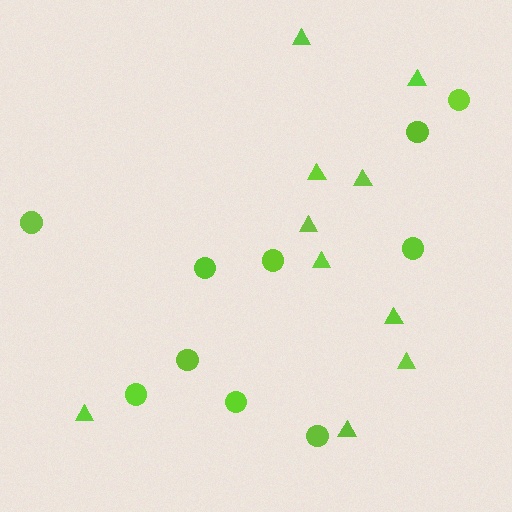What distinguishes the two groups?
There are 2 groups: one group of circles (10) and one group of triangles (10).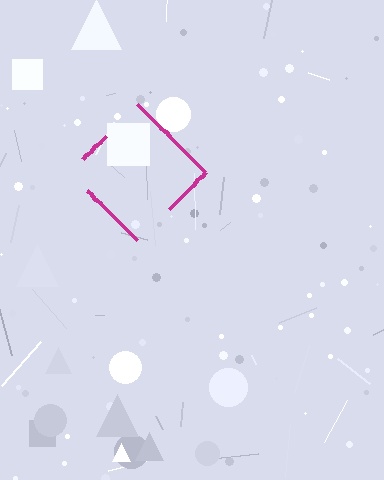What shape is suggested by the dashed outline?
The dashed outline suggests a diamond.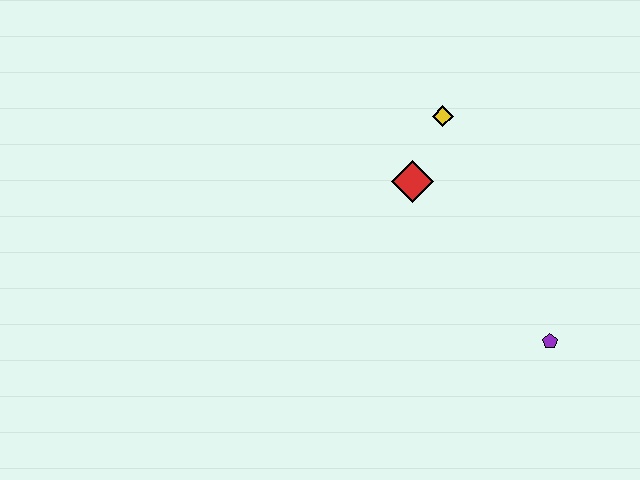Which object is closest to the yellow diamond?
The red diamond is closest to the yellow diamond.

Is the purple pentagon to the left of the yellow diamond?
No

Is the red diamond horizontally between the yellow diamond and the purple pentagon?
No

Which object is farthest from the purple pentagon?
The yellow diamond is farthest from the purple pentagon.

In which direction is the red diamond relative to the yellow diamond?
The red diamond is below the yellow diamond.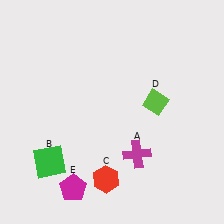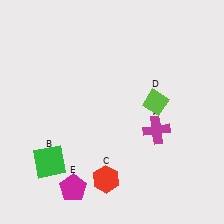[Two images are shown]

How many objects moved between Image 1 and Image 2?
1 object moved between the two images.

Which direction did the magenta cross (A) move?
The magenta cross (A) moved up.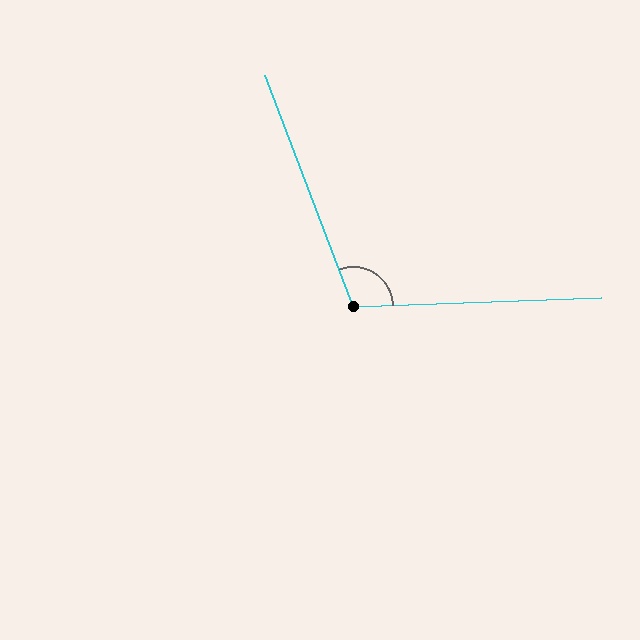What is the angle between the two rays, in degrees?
Approximately 109 degrees.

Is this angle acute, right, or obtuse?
It is obtuse.